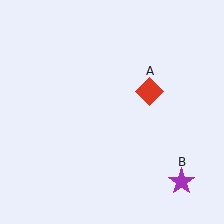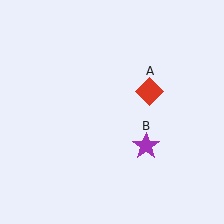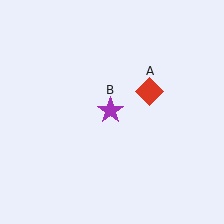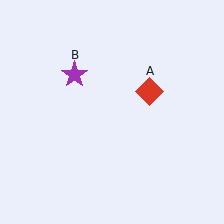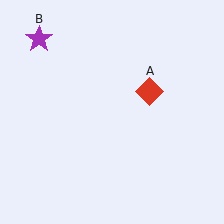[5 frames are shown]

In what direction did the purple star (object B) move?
The purple star (object B) moved up and to the left.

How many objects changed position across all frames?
1 object changed position: purple star (object B).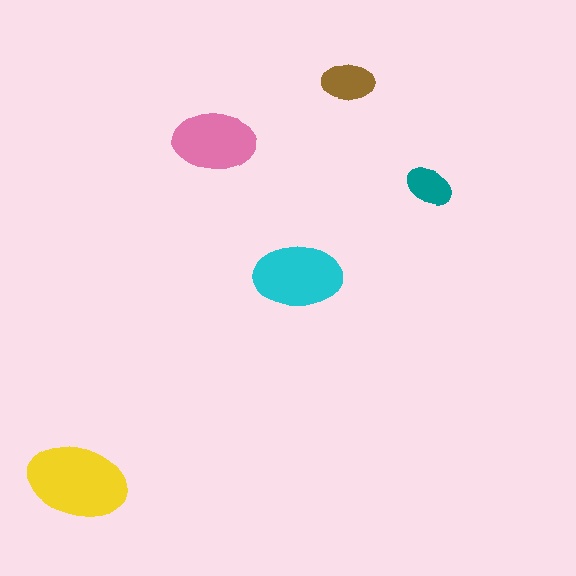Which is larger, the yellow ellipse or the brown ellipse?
The yellow one.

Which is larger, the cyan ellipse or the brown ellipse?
The cyan one.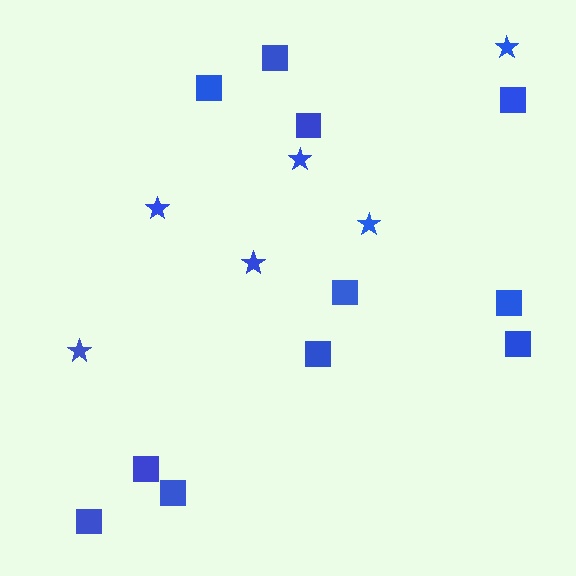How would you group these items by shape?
There are 2 groups: one group of squares (11) and one group of stars (6).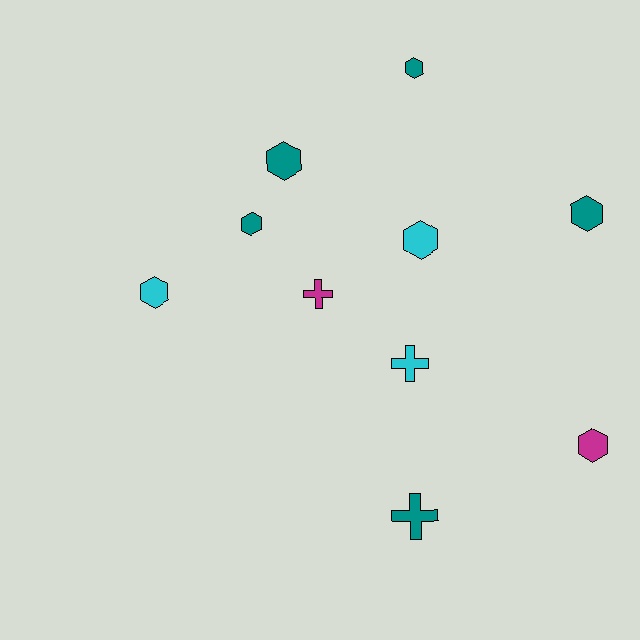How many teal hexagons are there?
There are 4 teal hexagons.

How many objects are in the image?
There are 10 objects.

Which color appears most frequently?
Teal, with 5 objects.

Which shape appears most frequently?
Hexagon, with 7 objects.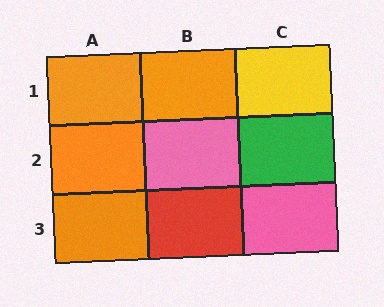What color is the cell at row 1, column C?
Yellow.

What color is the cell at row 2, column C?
Green.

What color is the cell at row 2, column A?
Orange.